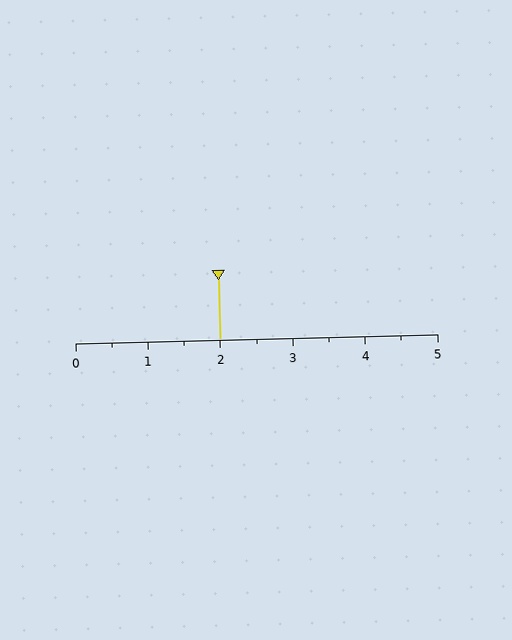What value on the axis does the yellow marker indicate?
The marker indicates approximately 2.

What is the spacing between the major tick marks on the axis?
The major ticks are spaced 1 apart.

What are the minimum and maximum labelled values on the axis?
The axis runs from 0 to 5.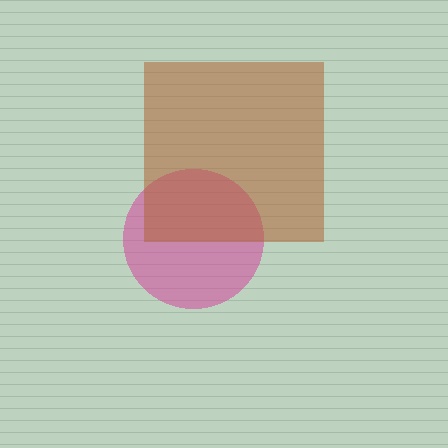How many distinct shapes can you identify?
There are 2 distinct shapes: a magenta circle, a brown square.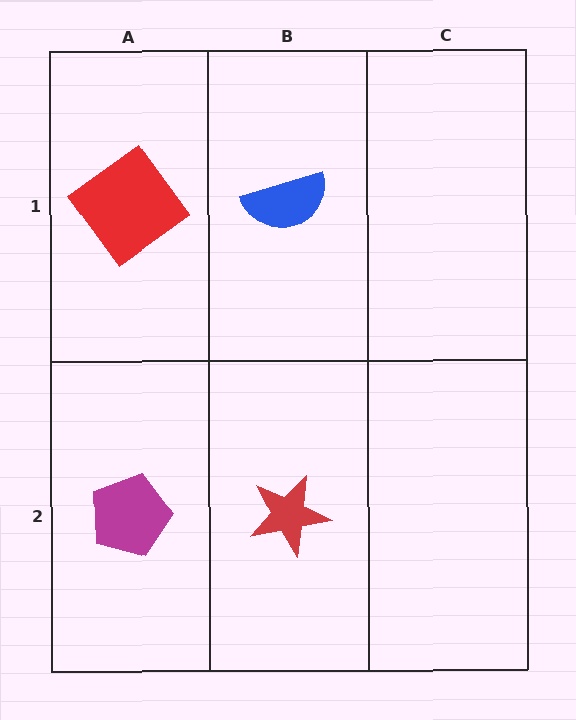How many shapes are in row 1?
2 shapes.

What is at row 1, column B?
A blue semicircle.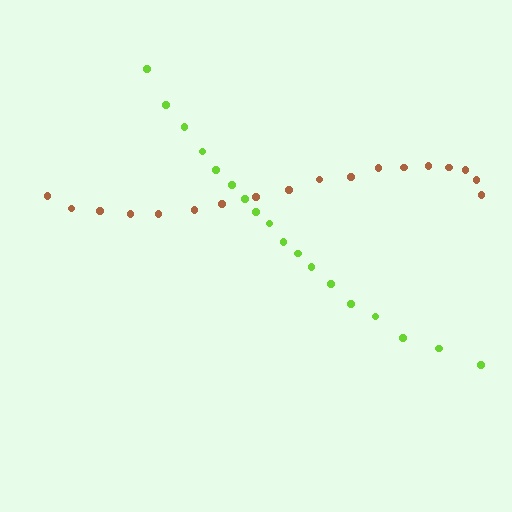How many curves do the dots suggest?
There are 2 distinct paths.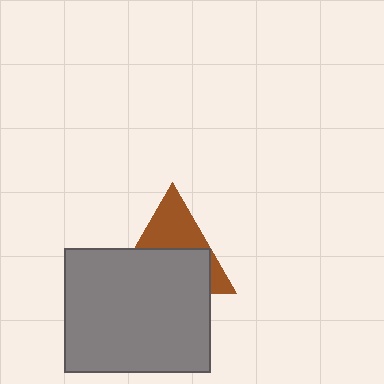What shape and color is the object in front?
The object in front is a gray rectangle.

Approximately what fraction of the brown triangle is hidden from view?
Roughly 58% of the brown triangle is hidden behind the gray rectangle.